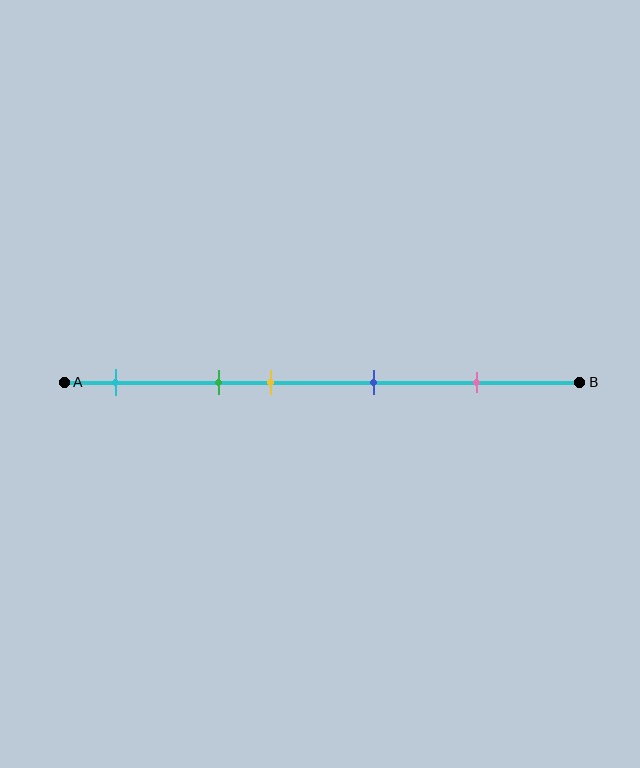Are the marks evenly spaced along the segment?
No, the marks are not evenly spaced.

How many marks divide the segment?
There are 5 marks dividing the segment.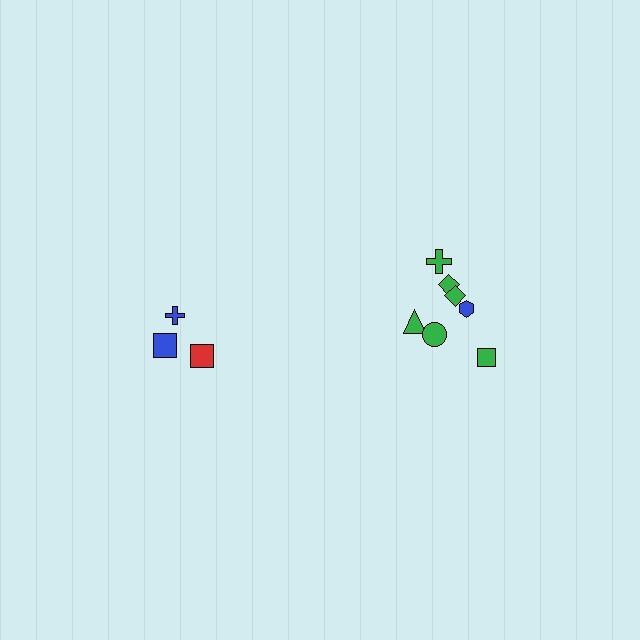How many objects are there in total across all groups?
There are 10 objects.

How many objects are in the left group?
There are 3 objects.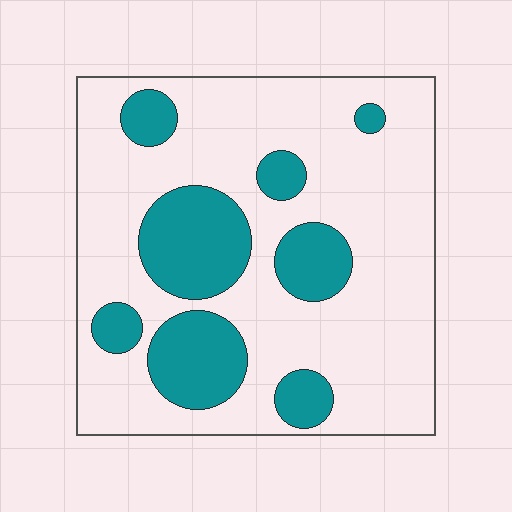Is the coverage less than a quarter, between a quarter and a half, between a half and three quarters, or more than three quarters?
Between a quarter and a half.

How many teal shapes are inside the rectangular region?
8.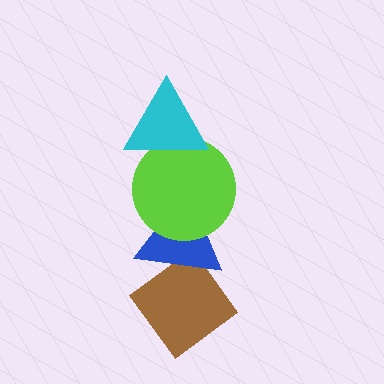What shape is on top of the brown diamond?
The blue triangle is on top of the brown diamond.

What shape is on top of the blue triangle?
The lime circle is on top of the blue triangle.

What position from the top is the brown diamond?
The brown diamond is 4th from the top.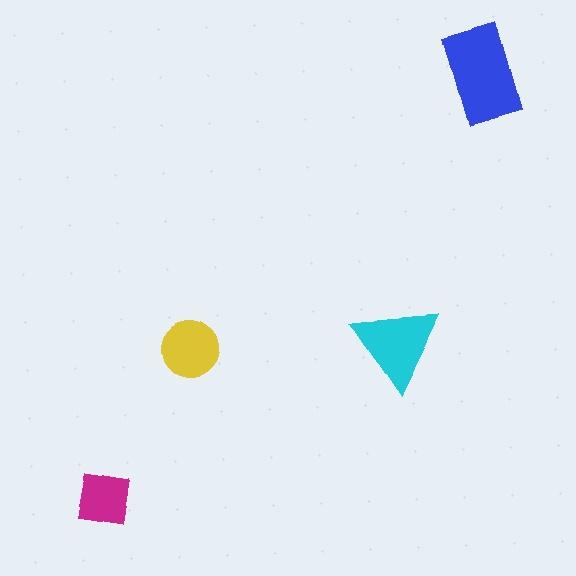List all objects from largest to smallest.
The blue rectangle, the cyan triangle, the yellow circle, the magenta square.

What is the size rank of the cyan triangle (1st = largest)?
2nd.